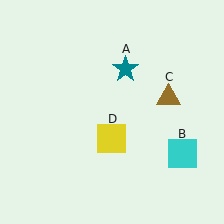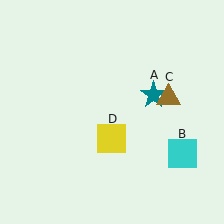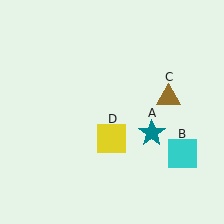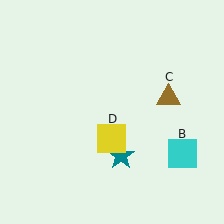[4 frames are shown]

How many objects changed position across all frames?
1 object changed position: teal star (object A).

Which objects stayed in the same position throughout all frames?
Cyan square (object B) and brown triangle (object C) and yellow square (object D) remained stationary.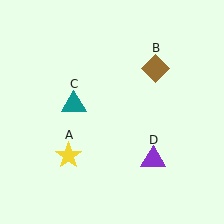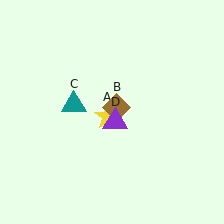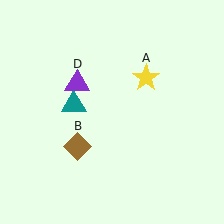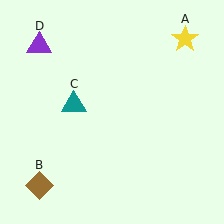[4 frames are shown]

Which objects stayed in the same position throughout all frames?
Teal triangle (object C) remained stationary.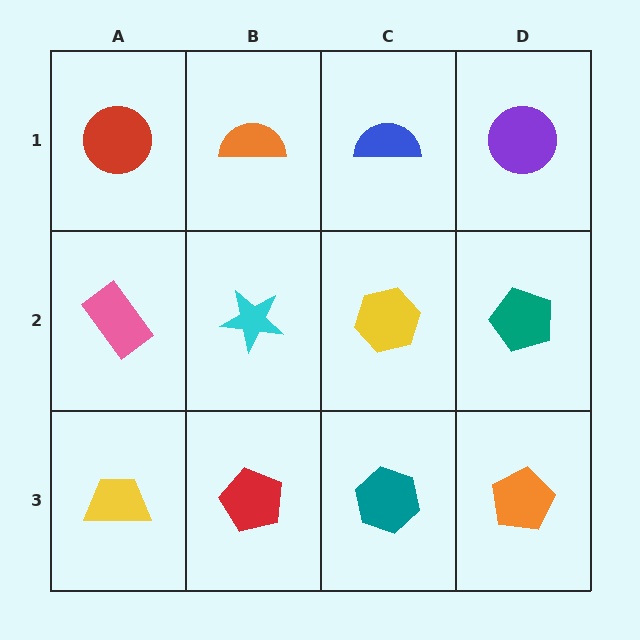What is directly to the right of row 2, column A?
A cyan star.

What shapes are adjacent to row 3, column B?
A cyan star (row 2, column B), a yellow trapezoid (row 3, column A), a teal hexagon (row 3, column C).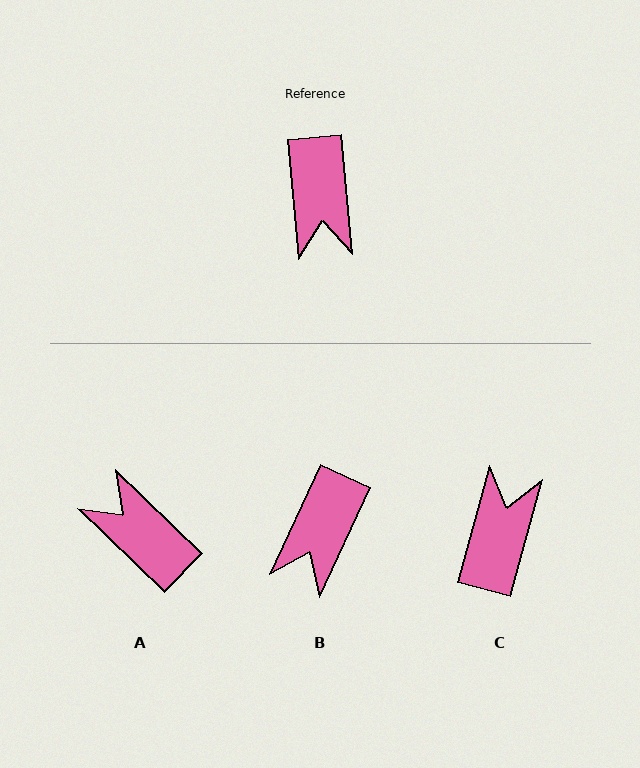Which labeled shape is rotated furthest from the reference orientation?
C, about 159 degrees away.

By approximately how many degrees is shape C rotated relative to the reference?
Approximately 159 degrees counter-clockwise.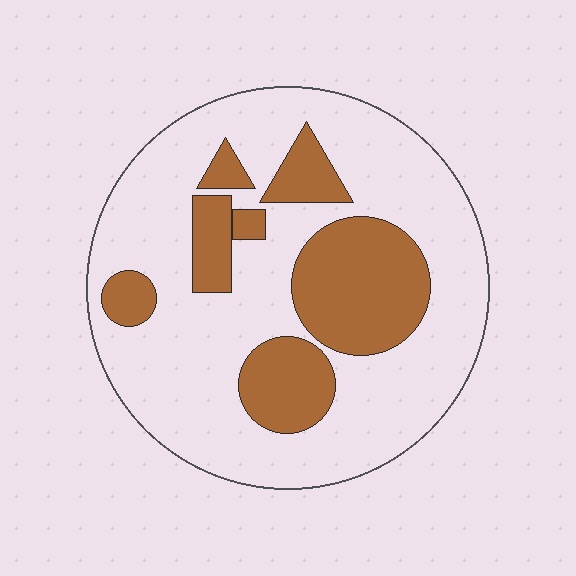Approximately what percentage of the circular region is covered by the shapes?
Approximately 30%.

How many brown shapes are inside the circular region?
7.